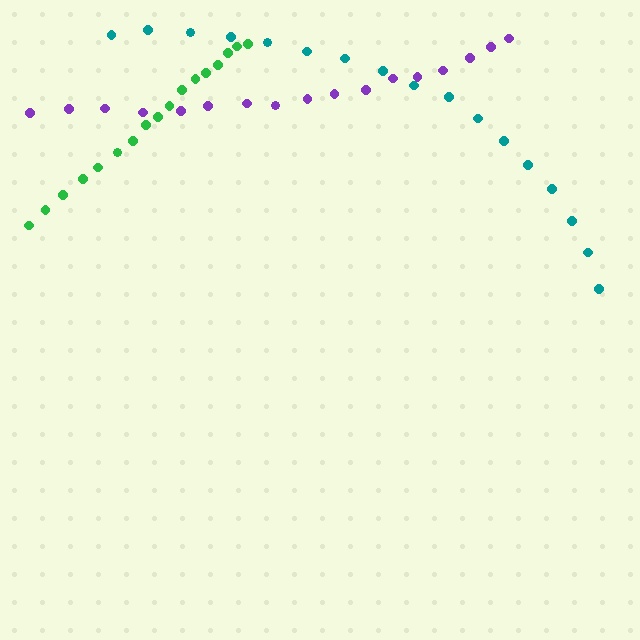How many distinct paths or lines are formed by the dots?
There are 3 distinct paths.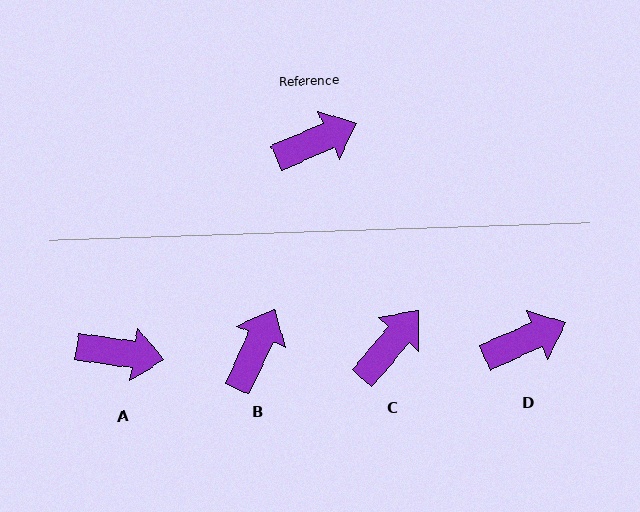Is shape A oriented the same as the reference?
No, it is off by about 32 degrees.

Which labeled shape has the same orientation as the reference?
D.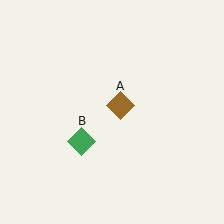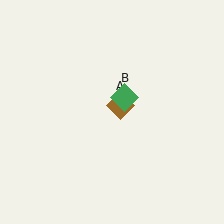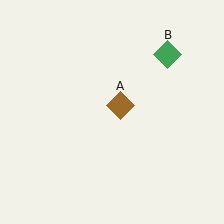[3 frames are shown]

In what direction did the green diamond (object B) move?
The green diamond (object B) moved up and to the right.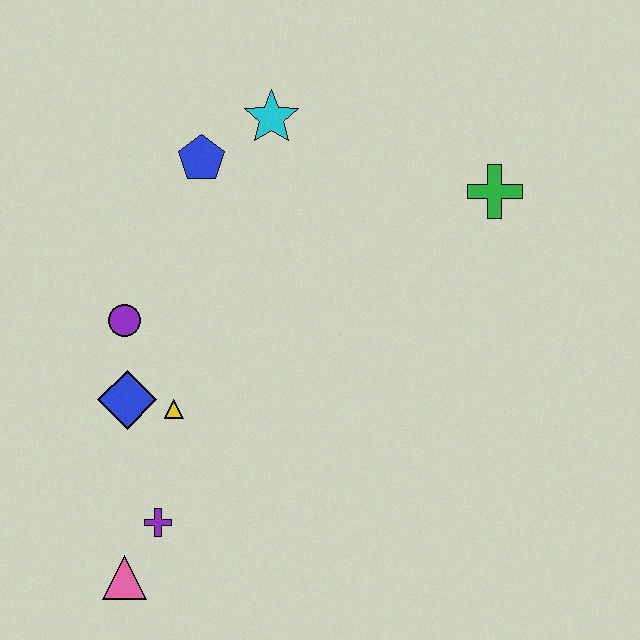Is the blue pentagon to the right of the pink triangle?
Yes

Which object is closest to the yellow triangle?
The blue diamond is closest to the yellow triangle.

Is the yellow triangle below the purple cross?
No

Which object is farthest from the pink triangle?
The green cross is farthest from the pink triangle.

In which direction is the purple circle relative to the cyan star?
The purple circle is below the cyan star.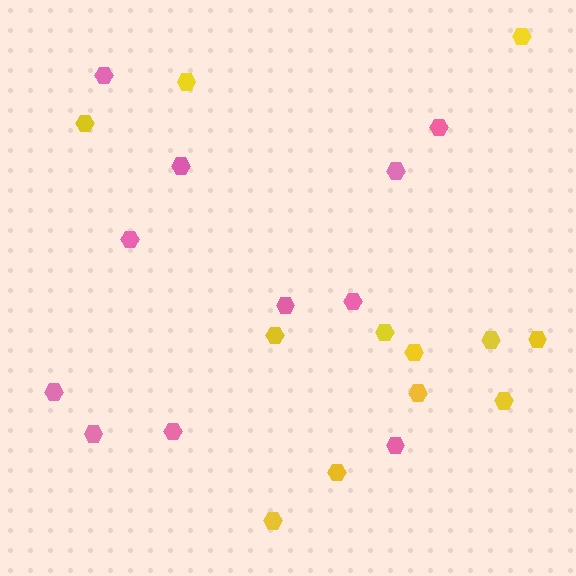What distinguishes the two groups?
There are 2 groups: one group of yellow hexagons (12) and one group of pink hexagons (11).